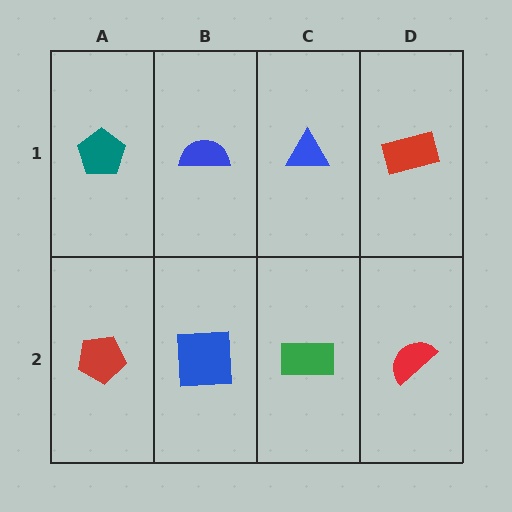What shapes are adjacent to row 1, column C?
A green rectangle (row 2, column C), a blue semicircle (row 1, column B), a red rectangle (row 1, column D).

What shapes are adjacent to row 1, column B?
A blue square (row 2, column B), a teal pentagon (row 1, column A), a blue triangle (row 1, column C).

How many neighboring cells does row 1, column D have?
2.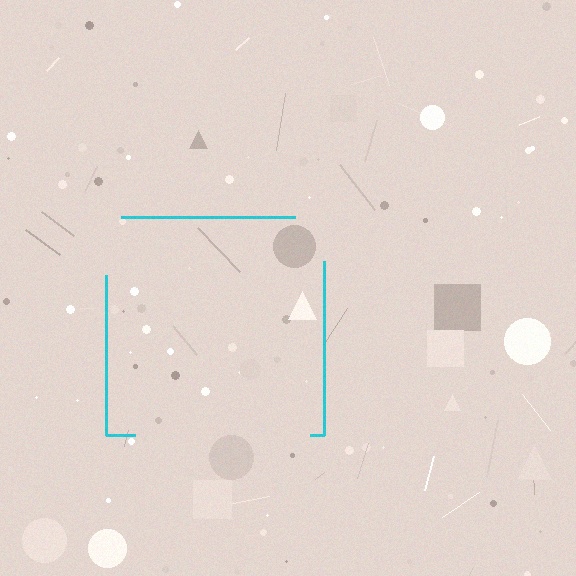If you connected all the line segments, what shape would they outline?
They would outline a square.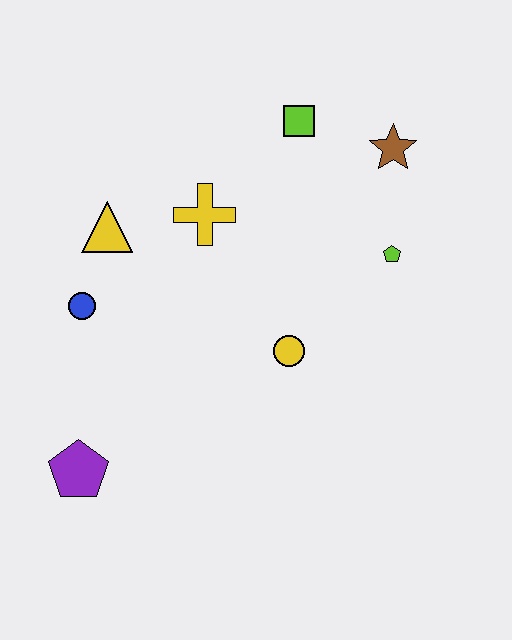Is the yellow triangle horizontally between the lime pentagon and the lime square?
No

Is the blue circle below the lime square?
Yes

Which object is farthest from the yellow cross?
The purple pentagon is farthest from the yellow cross.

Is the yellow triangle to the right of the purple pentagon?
Yes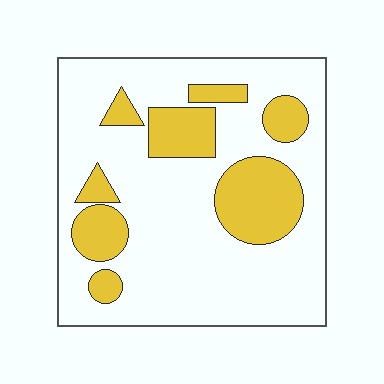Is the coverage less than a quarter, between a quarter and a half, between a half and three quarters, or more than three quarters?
Less than a quarter.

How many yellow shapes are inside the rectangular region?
8.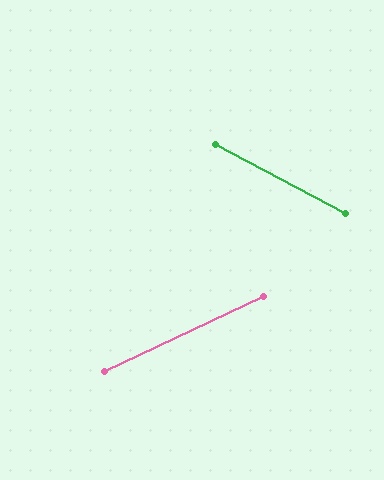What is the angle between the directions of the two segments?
Approximately 53 degrees.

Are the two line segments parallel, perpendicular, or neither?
Neither parallel nor perpendicular — they differ by about 53°.